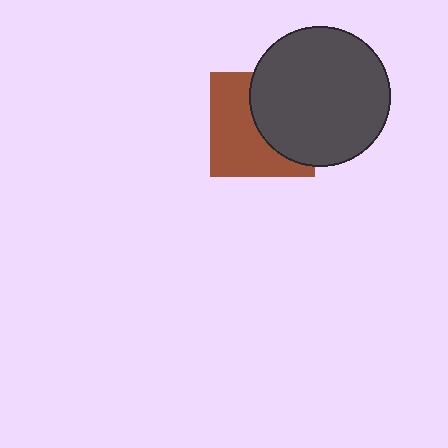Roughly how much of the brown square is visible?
About half of it is visible (roughly 53%).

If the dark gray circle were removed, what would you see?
You would see the complete brown square.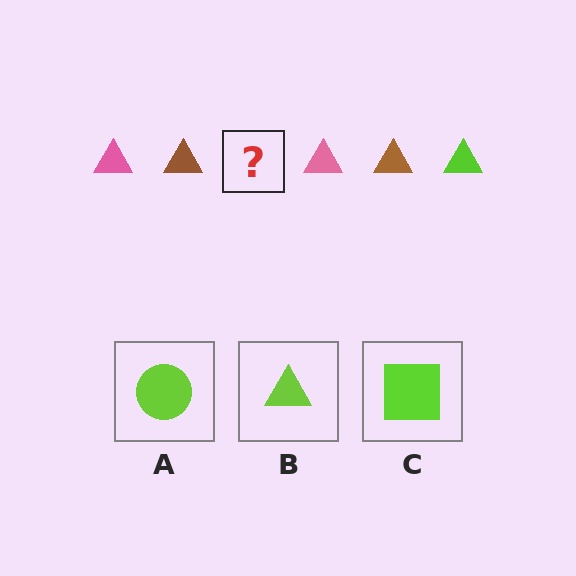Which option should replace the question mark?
Option B.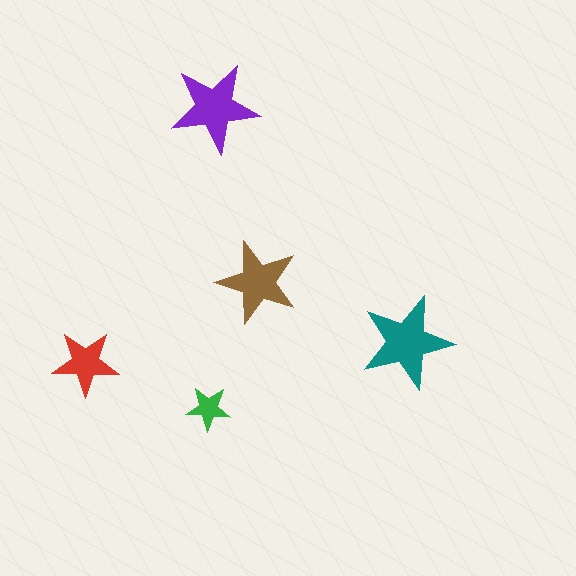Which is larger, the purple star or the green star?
The purple one.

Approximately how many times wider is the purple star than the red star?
About 1.5 times wider.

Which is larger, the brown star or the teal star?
The teal one.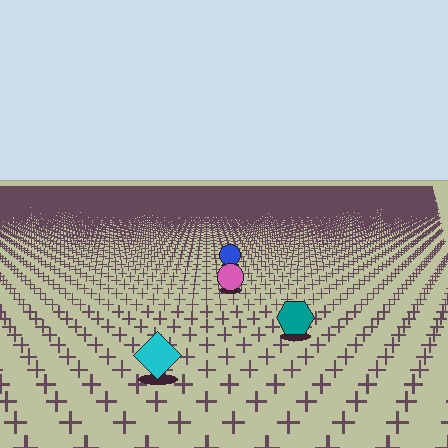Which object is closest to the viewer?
The cyan diamond is closest. The texture marks near it are larger and more spread out.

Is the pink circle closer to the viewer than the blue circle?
Yes. The pink circle is closer — you can tell from the texture gradient: the ground texture is coarser near it.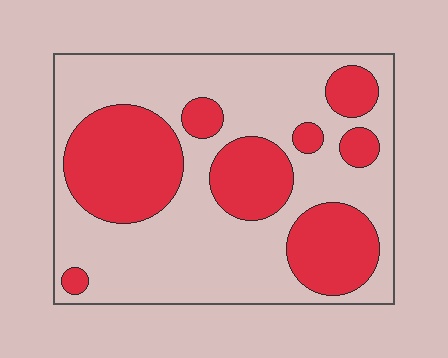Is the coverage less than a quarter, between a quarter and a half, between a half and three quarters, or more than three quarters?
Between a quarter and a half.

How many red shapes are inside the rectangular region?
8.